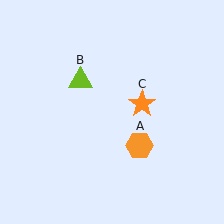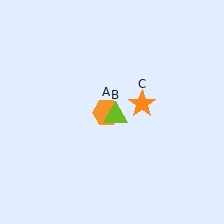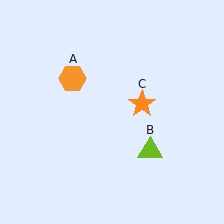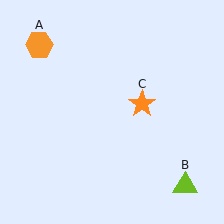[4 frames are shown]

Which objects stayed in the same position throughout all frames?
Orange star (object C) remained stationary.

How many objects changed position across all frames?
2 objects changed position: orange hexagon (object A), lime triangle (object B).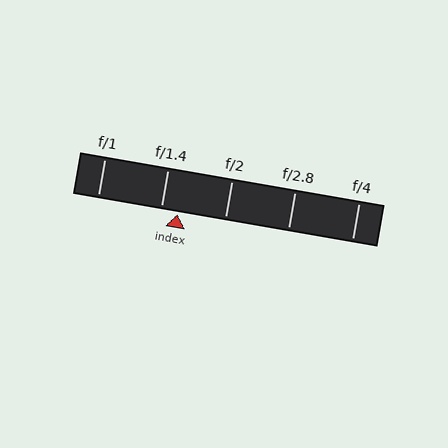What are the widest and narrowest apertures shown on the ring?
The widest aperture shown is f/1 and the narrowest is f/4.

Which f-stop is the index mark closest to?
The index mark is closest to f/1.4.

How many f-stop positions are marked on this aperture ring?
There are 5 f-stop positions marked.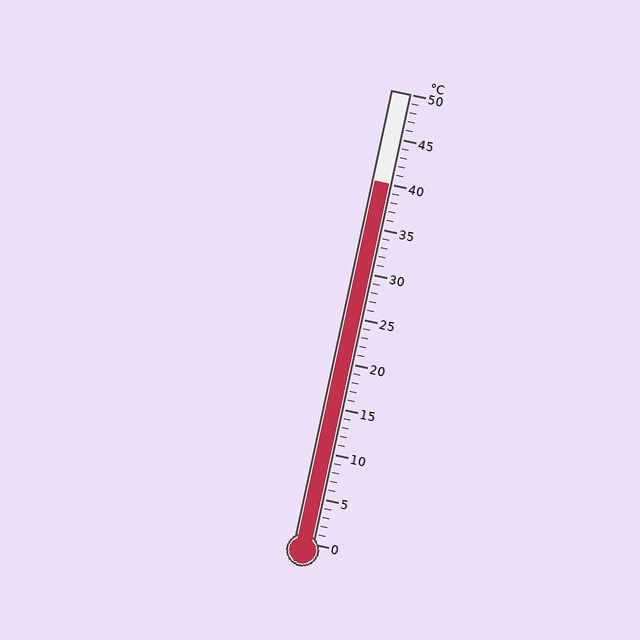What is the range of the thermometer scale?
The thermometer scale ranges from 0°C to 50°C.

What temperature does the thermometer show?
The thermometer shows approximately 40°C.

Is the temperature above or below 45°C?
The temperature is below 45°C.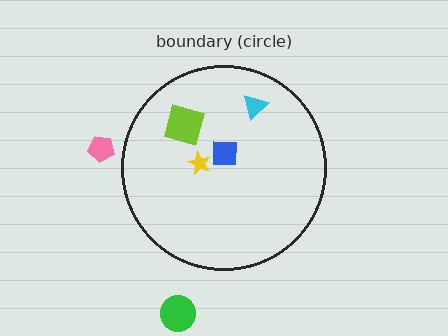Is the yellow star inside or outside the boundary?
Inside.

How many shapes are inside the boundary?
4 inside, 2 outside.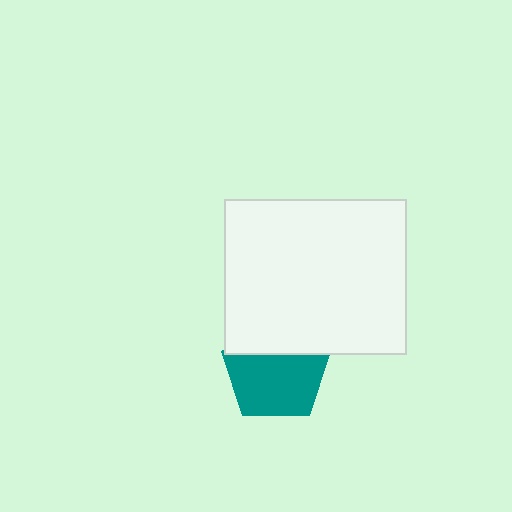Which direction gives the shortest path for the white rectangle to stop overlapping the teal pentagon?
Moving up gives the shortest separation.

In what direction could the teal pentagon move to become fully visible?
The teal pentagon could move down. That would shift it out from behind the white rectangle entirely.